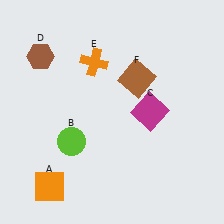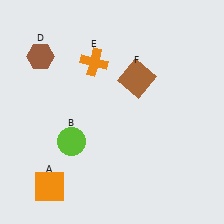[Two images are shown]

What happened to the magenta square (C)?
The magenta square (C) was removed in Image 2. It was in the top-right area of Image 1.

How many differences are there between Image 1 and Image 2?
There is 1 difference between the two images.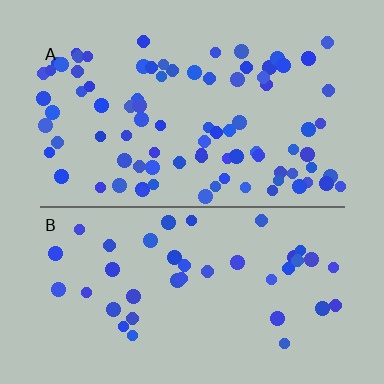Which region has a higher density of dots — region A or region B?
A (the top).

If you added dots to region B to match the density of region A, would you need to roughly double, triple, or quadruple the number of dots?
Approximately double.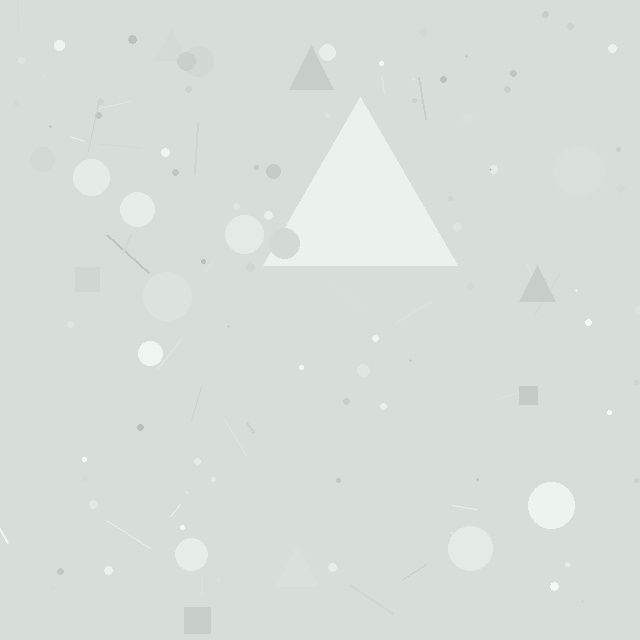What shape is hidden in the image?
A triangle is hidden in the image.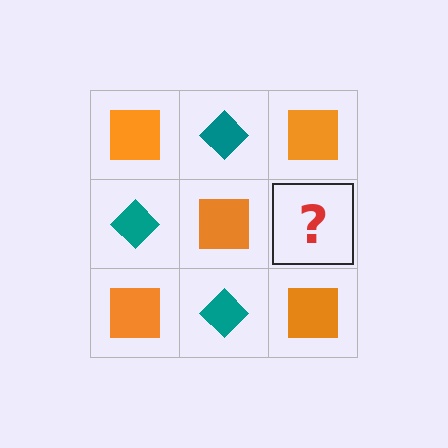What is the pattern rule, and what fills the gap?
The rule is that it alternates orange square and teal diamond in a checkerboard pattern. The gap should be filled with a teal diamond.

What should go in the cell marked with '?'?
The missing cell should contain a teal diamond.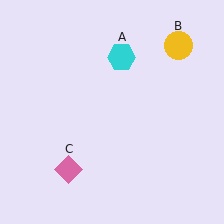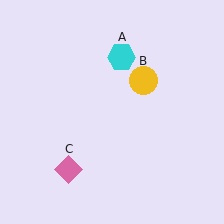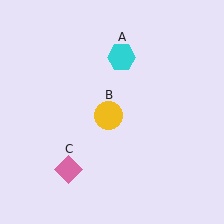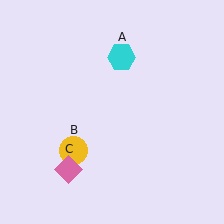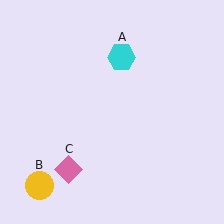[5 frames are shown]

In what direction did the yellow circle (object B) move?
The yellow circle (object B) moved down and to the left.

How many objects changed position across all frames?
1 object changed position: yellow circle (object B).